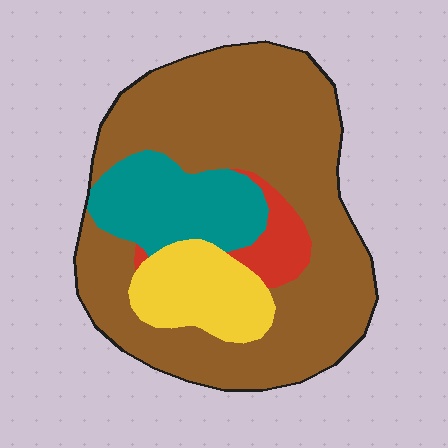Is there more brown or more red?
Brown.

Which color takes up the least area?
Red, at roughly 5%.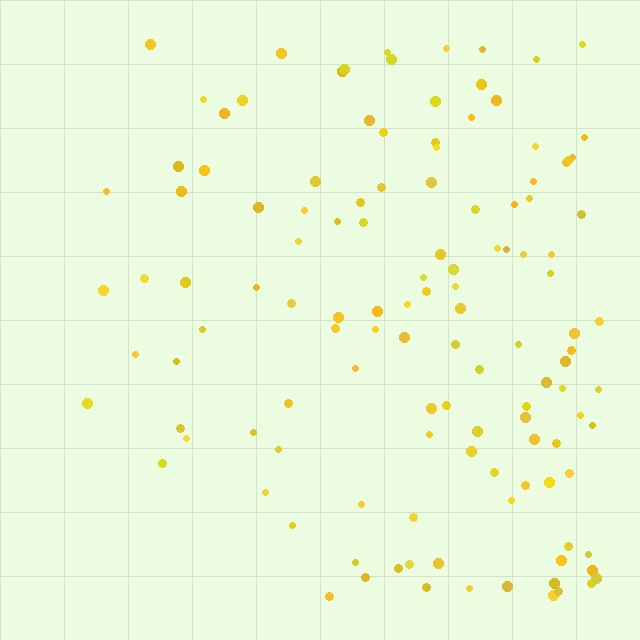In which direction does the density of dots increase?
From left to right, with the right side densest.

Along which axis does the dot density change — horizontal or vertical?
Horizontal.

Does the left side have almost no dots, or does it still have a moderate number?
Still a moderate number, just noticeably fewer than the right.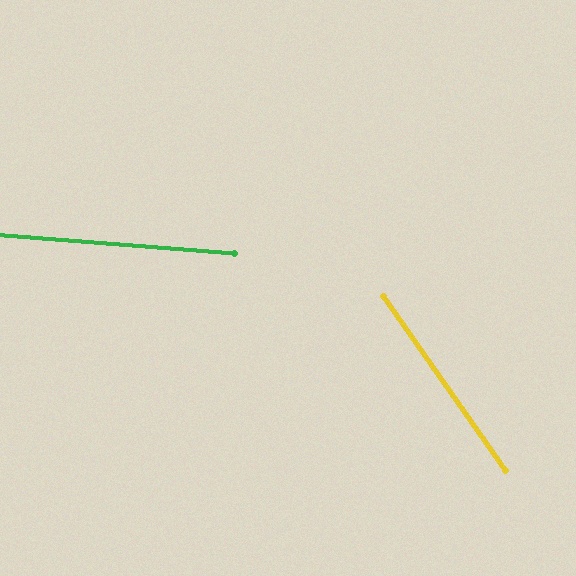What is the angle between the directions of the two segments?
Approximately 51 degrees.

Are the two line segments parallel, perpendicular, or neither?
Neither parallel nor perpendicular — they differ by about 51°.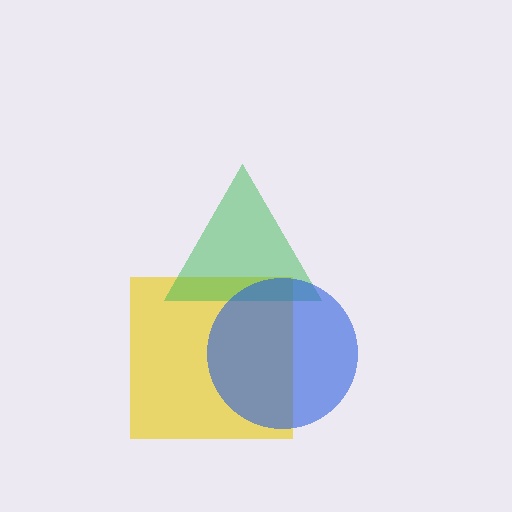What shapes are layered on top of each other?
The layered shapes are: a yellow square, a green triangle, a blue circle.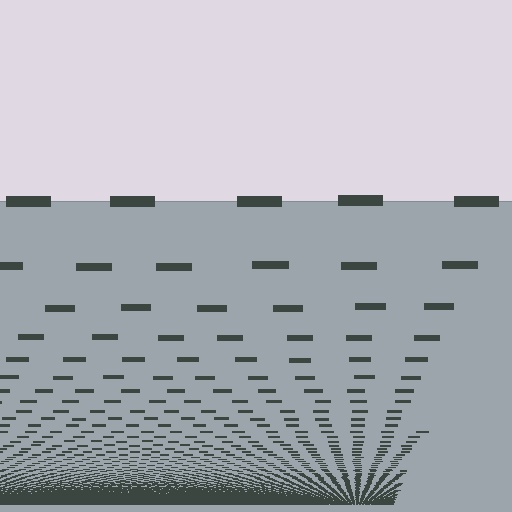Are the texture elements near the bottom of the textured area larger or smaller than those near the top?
Smaller. The gradient is inverted — elements near the bottom are smaller and denser.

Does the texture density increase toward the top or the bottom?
Density increases toward the bottom.